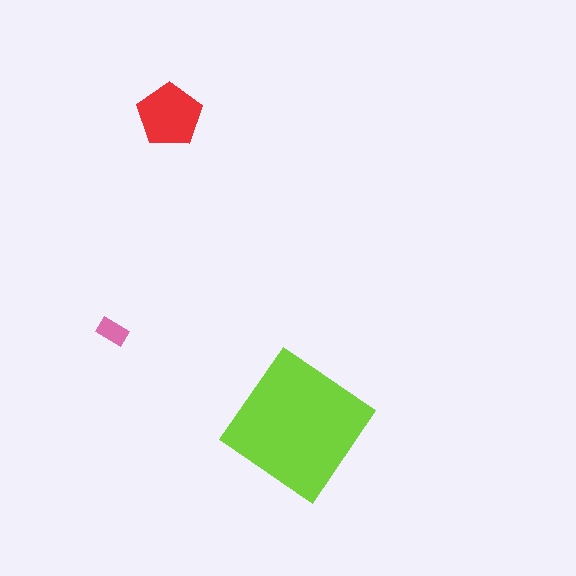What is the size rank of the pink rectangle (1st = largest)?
3rd.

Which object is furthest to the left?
The pink rectangle is leftmost.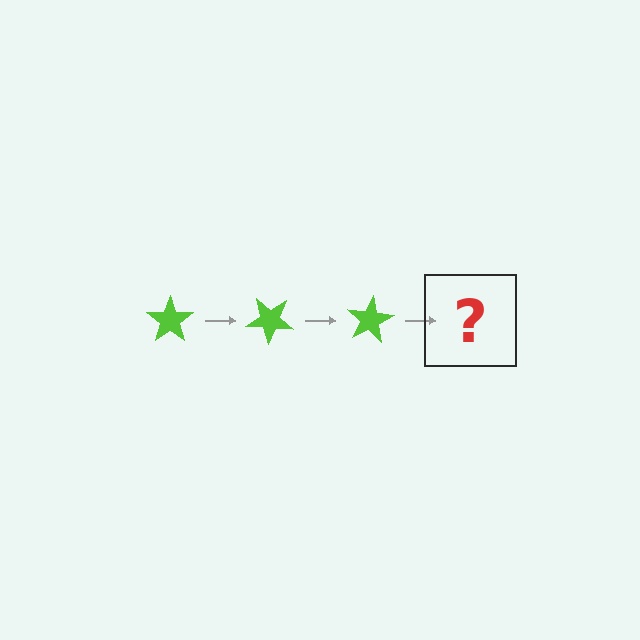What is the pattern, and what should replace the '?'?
The pattern is that the star rotates 40 degrees each step. The '?' should be a lime star rotated 120 degrees.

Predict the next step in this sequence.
The next step is a lime star rotated 120 degrees.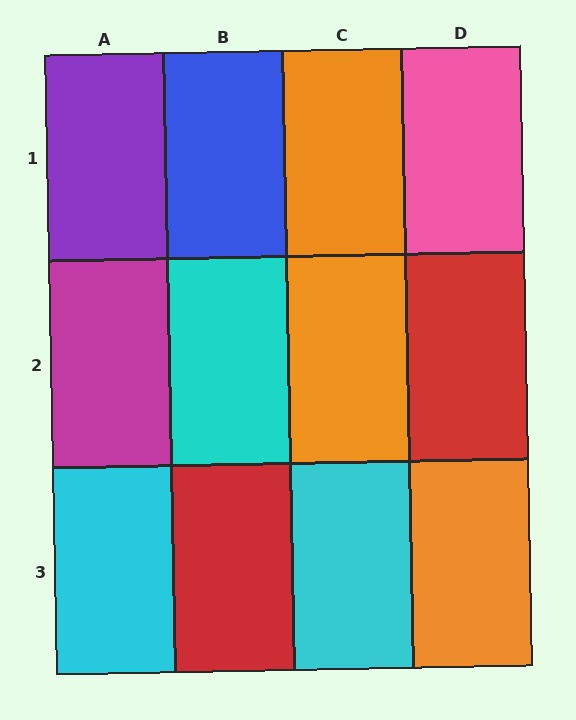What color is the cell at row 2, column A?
Magenta.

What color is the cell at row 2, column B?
Cyan.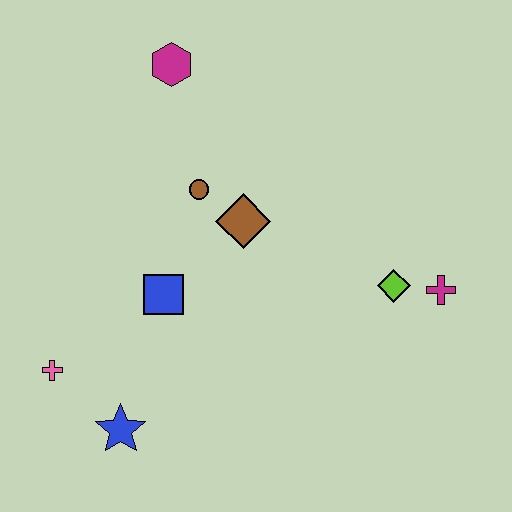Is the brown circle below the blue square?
No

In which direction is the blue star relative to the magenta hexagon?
The blue star is below the magenta hexagon.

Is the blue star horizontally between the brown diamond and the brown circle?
No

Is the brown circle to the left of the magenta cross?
Yes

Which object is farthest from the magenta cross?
The pink cross is farthest from the magenta cross.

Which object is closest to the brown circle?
The brown diamond is closest to the brown circle.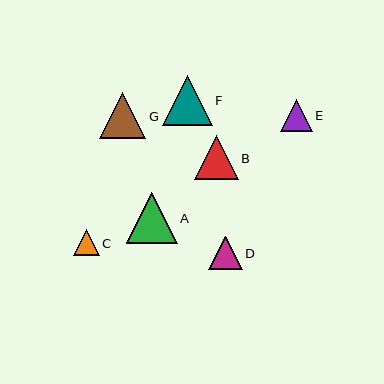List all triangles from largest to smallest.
From largest to smallest: A, F, G, B, D, E, C.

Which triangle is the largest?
Triangle A is the largest with a size of approximately 51 pixels.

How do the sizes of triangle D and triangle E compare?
Triangle D and triangle E are approximately the same size.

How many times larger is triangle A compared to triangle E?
Triangle A is approximately 1.6 times the size of triangle E.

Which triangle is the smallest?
Triangle C is the smallest with a size of approximately 26 pixels.